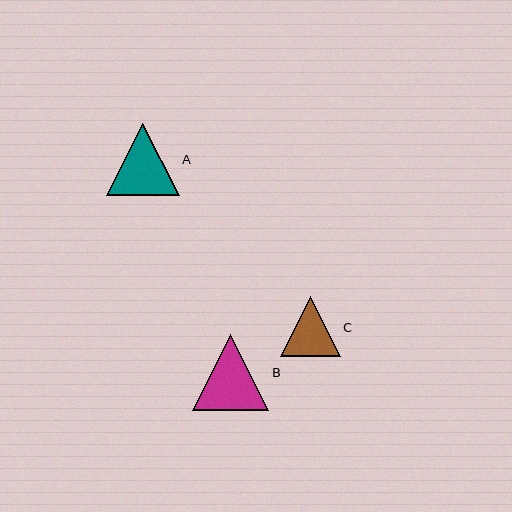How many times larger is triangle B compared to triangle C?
Triangle B is approximately 1.3 times the size of triangle C.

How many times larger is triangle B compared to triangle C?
Triangle B is approximately 1.3 times the size of triangle C.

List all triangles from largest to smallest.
From largest to smallest: B, A, C.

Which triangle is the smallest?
Triangle C is the smallest with a size of approximately 60 pixels.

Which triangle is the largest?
Triangle B is the largest with a size of approximately 76 pixels.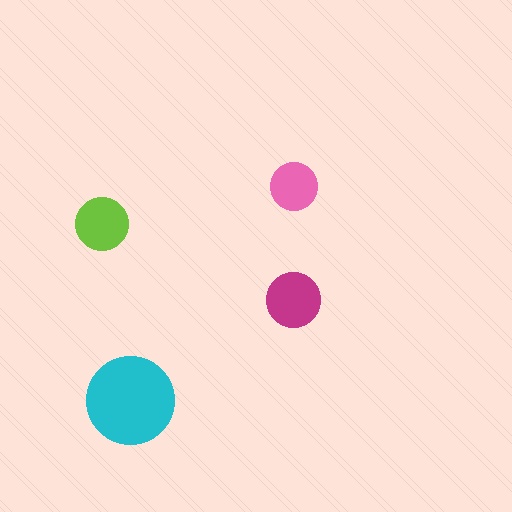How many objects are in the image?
There are 4 objects in the image.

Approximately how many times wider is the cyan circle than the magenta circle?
About 1.5 times wider.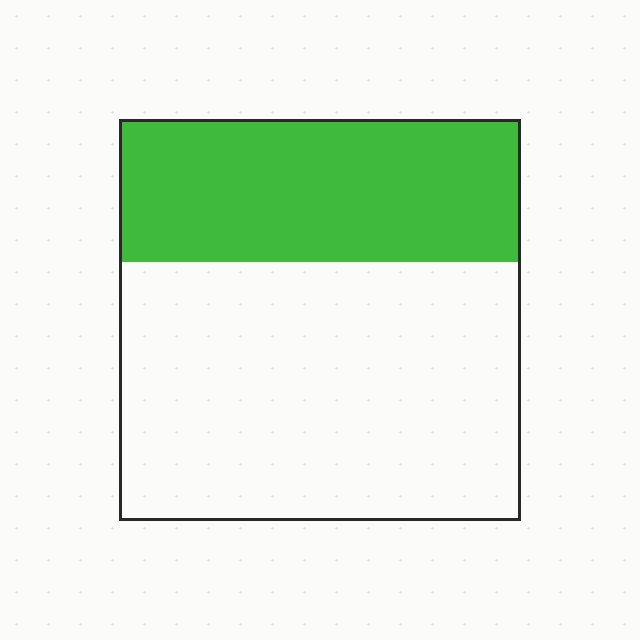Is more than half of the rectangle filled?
No.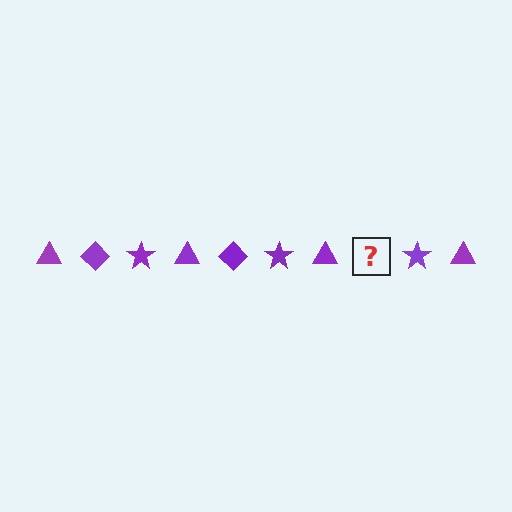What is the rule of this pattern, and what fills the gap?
The rule is that the pattern cycles through triangle, diamond, star shapes in purple. The gap should be filled with a purple diamond.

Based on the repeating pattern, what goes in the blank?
The blank should be a purple diamond.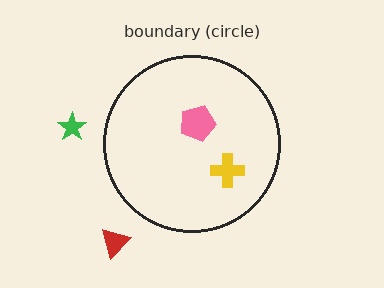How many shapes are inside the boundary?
2 inside, 2 outside.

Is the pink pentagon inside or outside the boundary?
Inside.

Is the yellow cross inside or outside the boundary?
Inside.